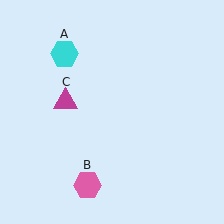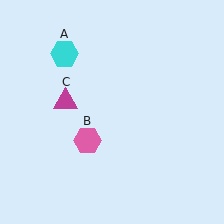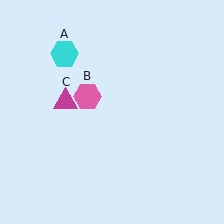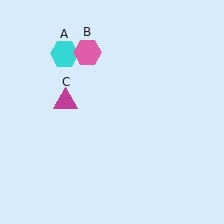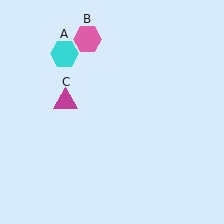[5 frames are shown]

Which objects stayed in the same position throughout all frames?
Cyan hexagon (object A) and magenta triangle (object C) remained stationary.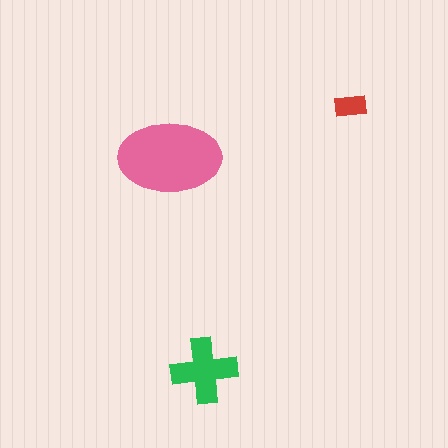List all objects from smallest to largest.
The red rectangle, the green cross, the pink ellipse.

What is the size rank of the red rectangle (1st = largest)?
3rd.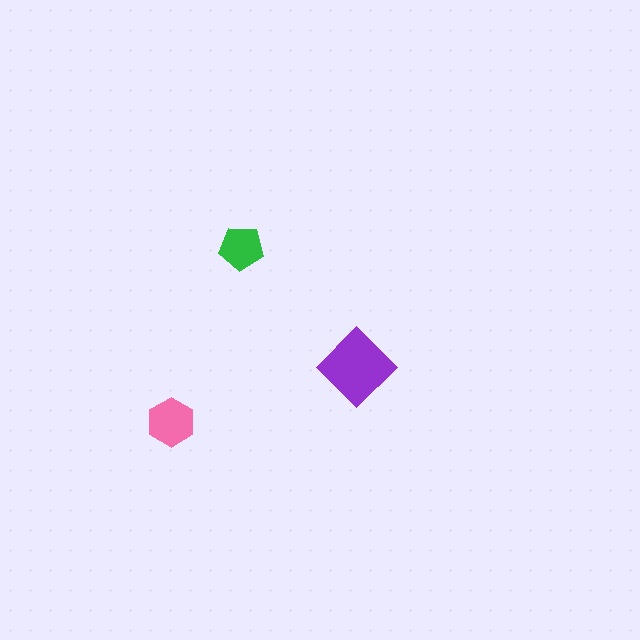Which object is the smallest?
The green pentagon.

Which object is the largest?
The purple diamond.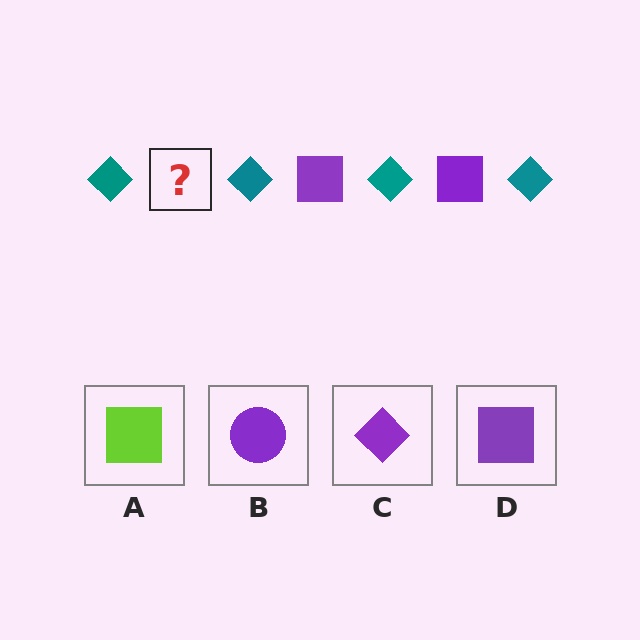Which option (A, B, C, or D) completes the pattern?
D.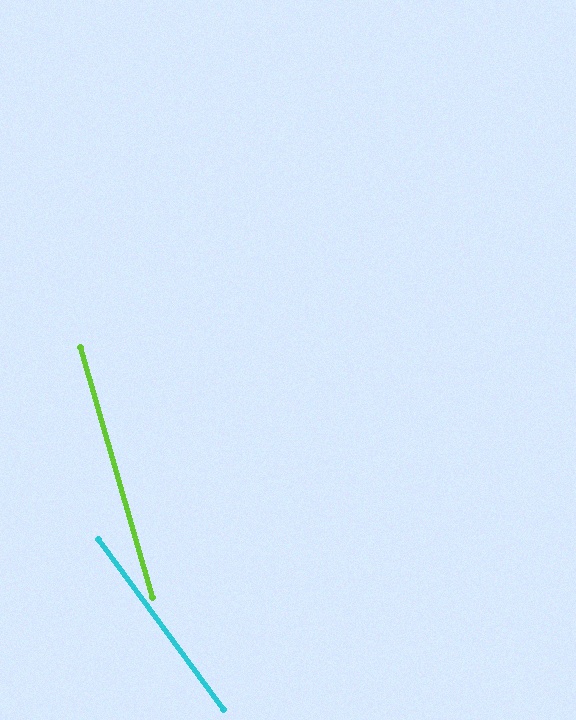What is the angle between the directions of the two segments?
Approximately 20 degrees.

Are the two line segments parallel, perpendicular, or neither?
Neither parallel nor perpendicular — they differ by about 20°.